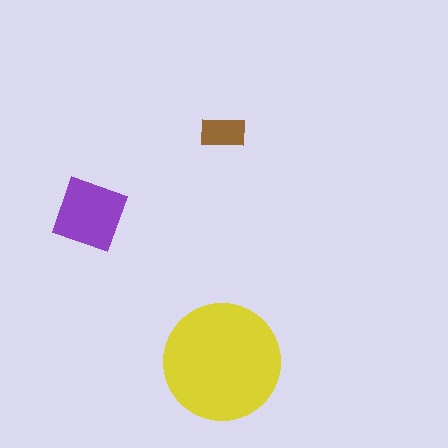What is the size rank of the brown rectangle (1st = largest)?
3rd.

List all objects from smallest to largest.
The brown rectangle, the purple diamond, the yellow circle.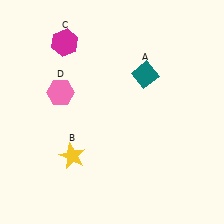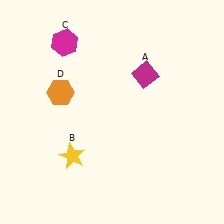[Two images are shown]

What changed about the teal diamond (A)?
In Image 1, A is teal. In Image 2, it changed to magenta.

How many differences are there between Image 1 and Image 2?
There are 2 differences between the two images.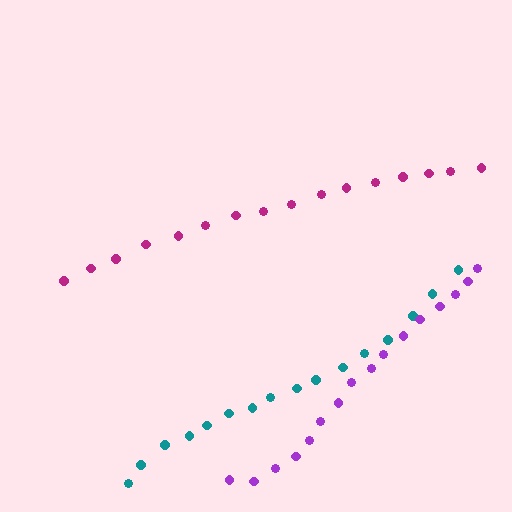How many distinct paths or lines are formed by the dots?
There are 3 distinct paths.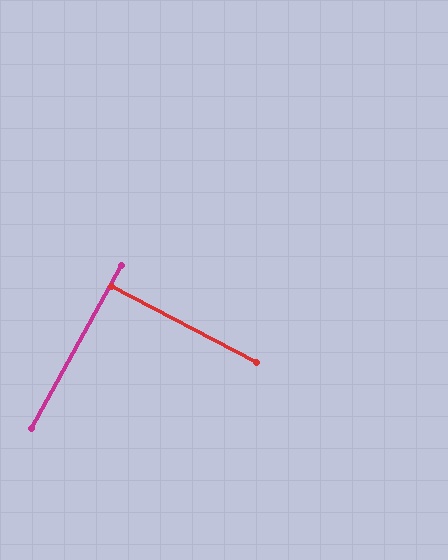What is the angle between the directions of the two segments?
Approximately 89 degrees.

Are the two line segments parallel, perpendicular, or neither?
Perpendicular — they meet at approximately 89°.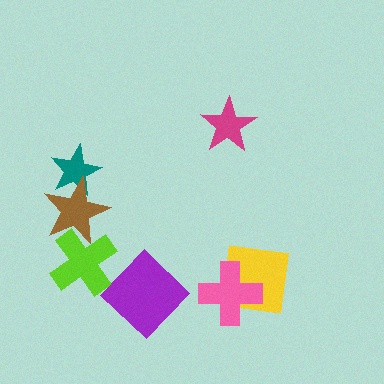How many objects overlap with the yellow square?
1 object overlaps with the yellow square.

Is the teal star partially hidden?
Yes, it is partially covered by another shape.